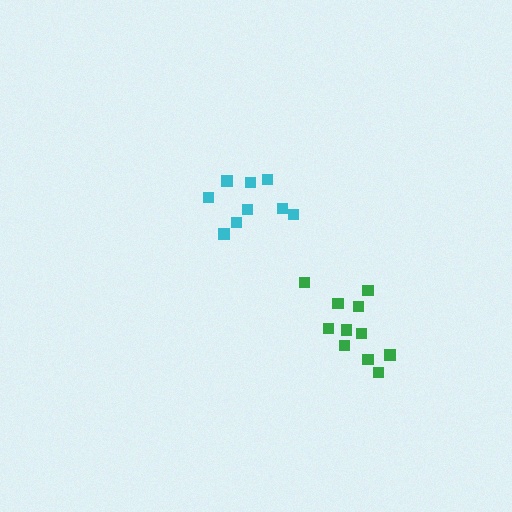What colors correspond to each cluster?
The clusters are colored: green, cyan.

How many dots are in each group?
Group 1: 11 dots, Group 2: 9 dots (20 total).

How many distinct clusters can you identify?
There are 2 distinct clusters.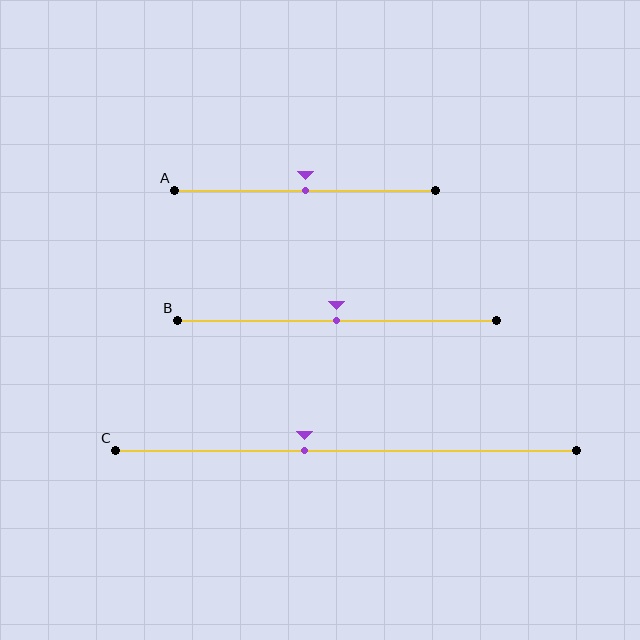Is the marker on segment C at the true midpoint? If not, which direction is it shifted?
No, the marker on segment C is shifted to the left by about 9% of the segment length.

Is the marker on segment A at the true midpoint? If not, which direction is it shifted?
Yes, the marker on segment A is at the true midpoint.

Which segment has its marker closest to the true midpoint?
Segment A has its marker closest to the true midpoint.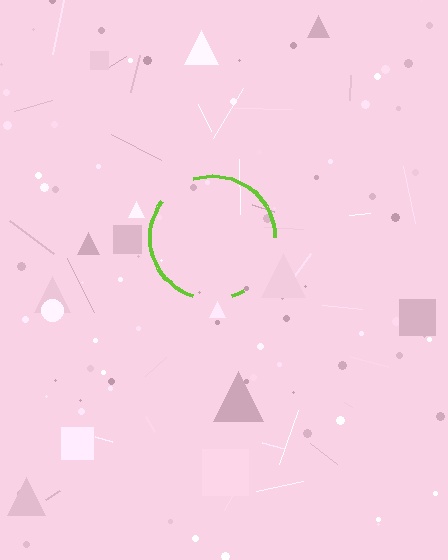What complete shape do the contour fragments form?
The contour fragments form a circle.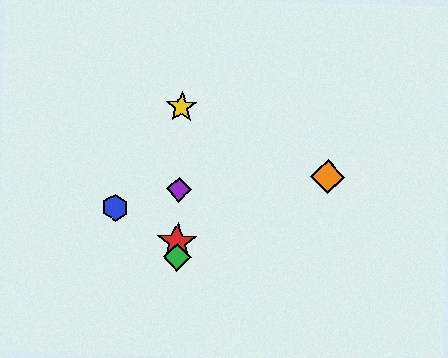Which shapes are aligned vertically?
The red star, the green diamond, the yellow star, the purple diamond are aligned vertically.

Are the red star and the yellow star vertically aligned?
Yes, both are at x≈177.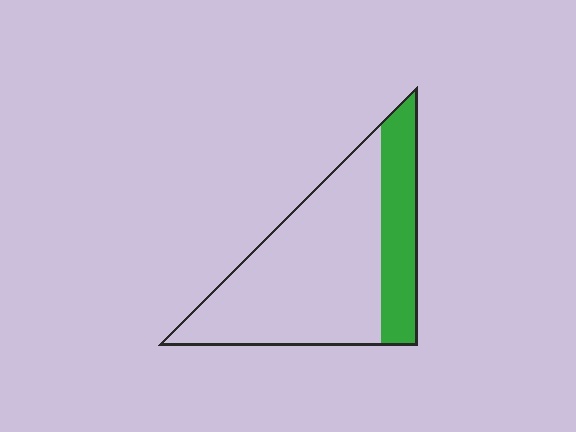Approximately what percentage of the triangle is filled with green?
Approximately 25%.